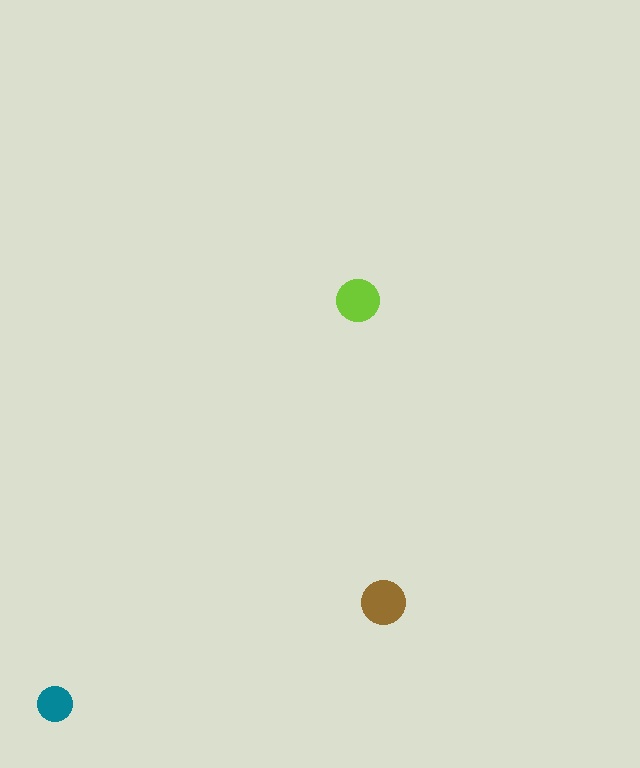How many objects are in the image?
There are 3 objects in the image.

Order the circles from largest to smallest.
the brown one, the lime one, the teal one.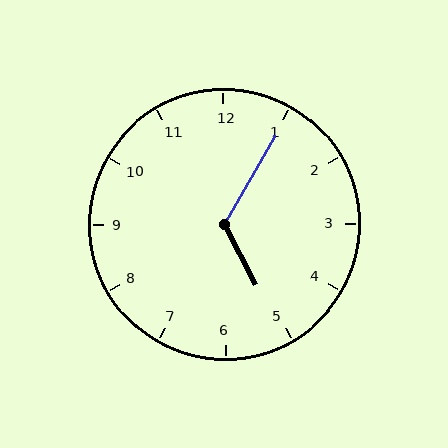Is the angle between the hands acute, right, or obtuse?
It is obtuse.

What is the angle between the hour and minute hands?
Approximately 122 degrees.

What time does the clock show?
5:05.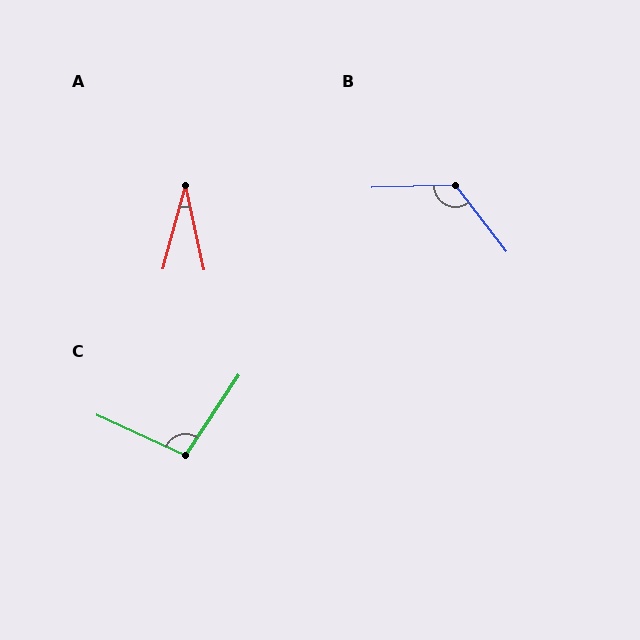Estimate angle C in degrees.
Approximately 99 degrees.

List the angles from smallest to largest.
A (27°), C (99°), B (126°).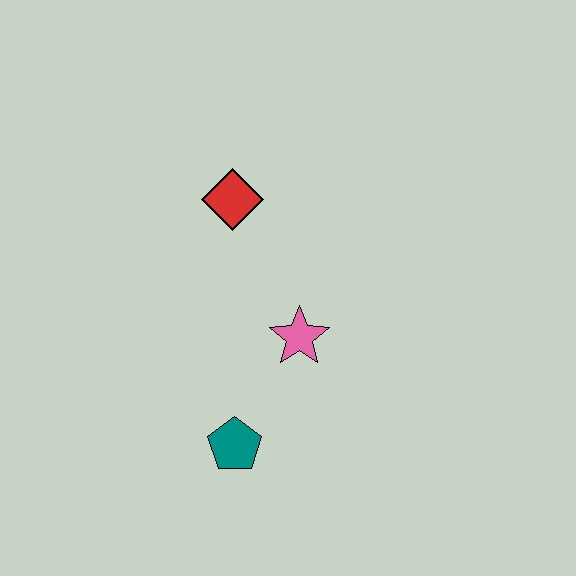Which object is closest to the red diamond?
The pink star is closest to the red diamond.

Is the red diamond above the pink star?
Yes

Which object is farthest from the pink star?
The red diamond is farthest from the pink star.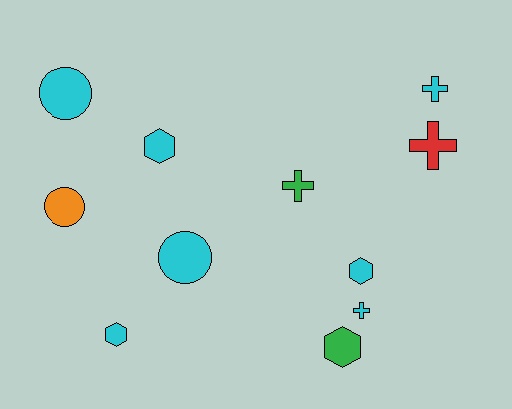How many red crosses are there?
There is 1 red cross.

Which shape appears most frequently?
Hexagon, with 4 objects.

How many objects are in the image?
There are 11 objects.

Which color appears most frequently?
Cyan, with 7 objects.